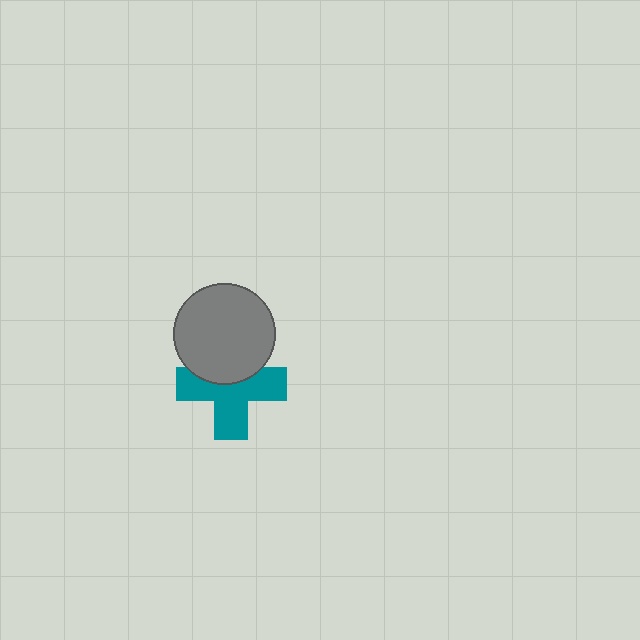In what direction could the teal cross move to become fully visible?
The teal cross could move down. That would shift it out from behind the gray circle entirely.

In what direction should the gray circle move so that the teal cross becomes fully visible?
The gray circle should move up. That is the shortest direction to clear the overlap and leave the teal cross fully visible.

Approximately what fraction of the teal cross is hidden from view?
Roughly 35% of the teal cross is hidden behind the gray circle.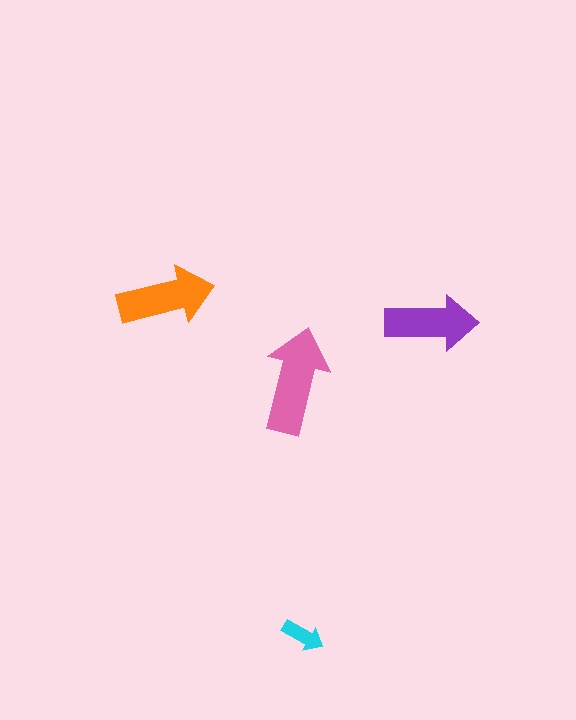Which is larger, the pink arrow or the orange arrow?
The pink one.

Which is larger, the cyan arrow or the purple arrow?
The purple one.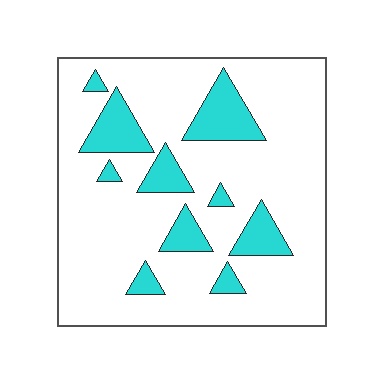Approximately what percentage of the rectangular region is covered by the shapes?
Approximately 20%.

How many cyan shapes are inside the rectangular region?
10.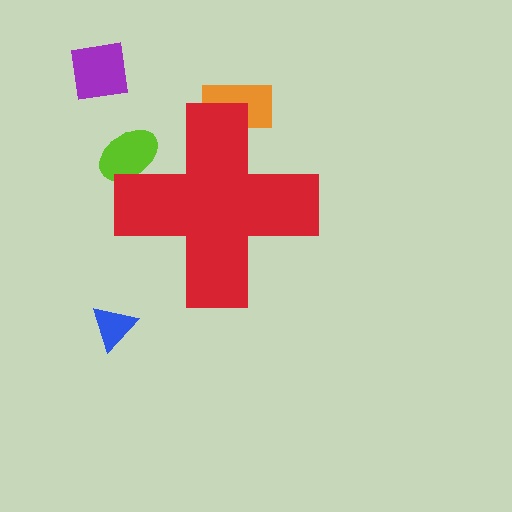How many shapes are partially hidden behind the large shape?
2 shapes are partially hidden.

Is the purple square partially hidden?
No, the purple square is fully visible.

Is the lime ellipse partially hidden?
Yes, the lime ellipse is partially hidden behind the red cross.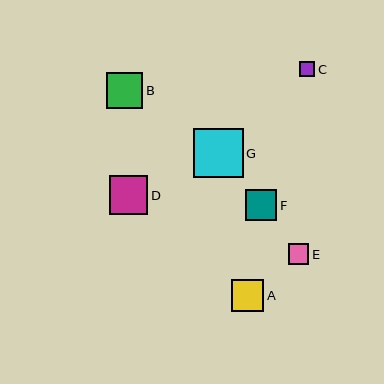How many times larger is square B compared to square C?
Square B is approximately 2.3 times the size of square C.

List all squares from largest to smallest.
From largest to smallest: G, D, B, A, F, E, C.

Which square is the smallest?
Square C is the smallest with a size of approximately 16 pixels.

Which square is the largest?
Square G is the largest with a size of approximately 50 pixels.